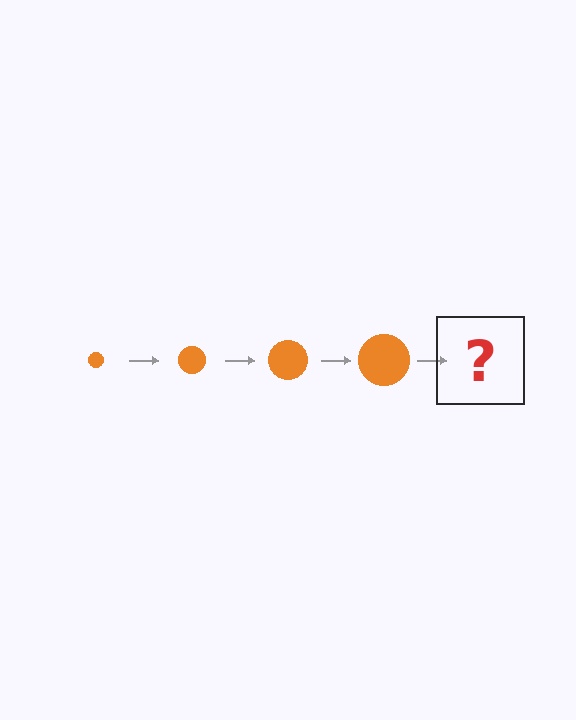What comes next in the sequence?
The next element should be an orange circle, larger than the previous one.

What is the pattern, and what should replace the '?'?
The pattern is that the circle gets progressively larger each step. The '?' should be an orange circle, larger than the previous one.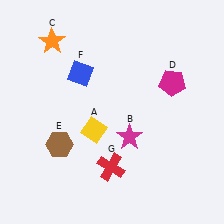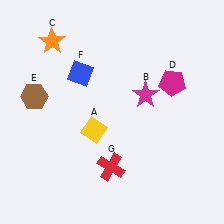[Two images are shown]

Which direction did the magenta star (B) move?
The magenta star (B) moved up.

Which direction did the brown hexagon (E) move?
The brown hexagon (E) moved up.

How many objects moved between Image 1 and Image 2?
2 objects moved between the two images.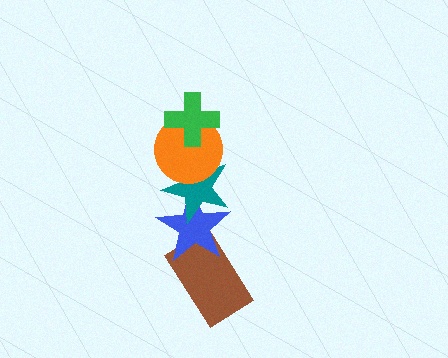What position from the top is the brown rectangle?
The brown rectangle is 5th from the top.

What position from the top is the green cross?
The green cross is 1st from the top.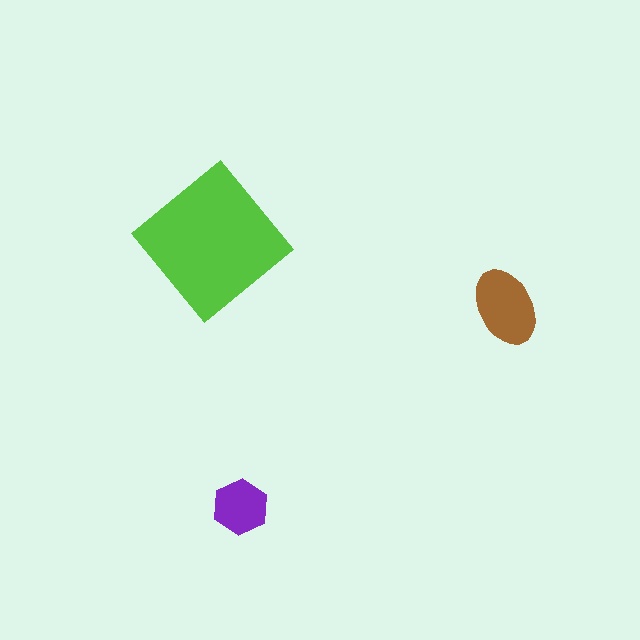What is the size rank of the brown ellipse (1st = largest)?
2nd.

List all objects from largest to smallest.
The lime diamond, the brown ellipse, the purple hexagon.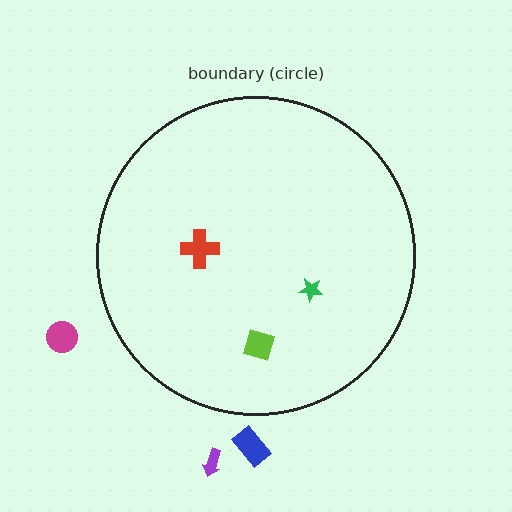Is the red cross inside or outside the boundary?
Inside.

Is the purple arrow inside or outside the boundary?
Outside.